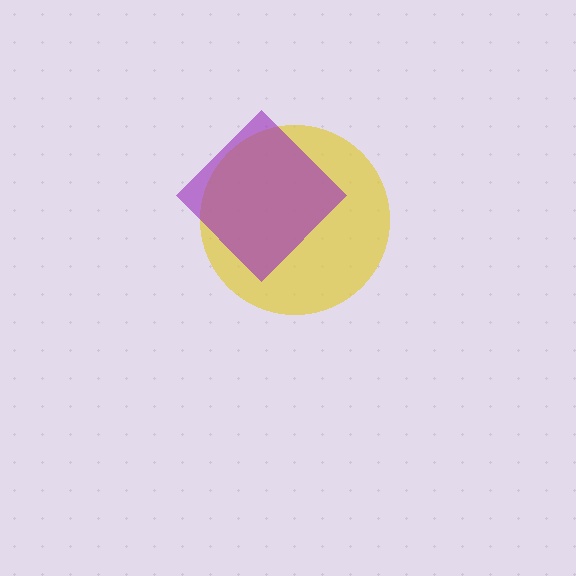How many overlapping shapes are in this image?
There are 2 overlapping shapes in the image.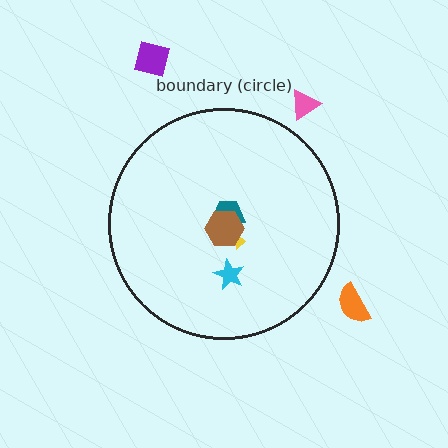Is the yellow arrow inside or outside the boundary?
Inside.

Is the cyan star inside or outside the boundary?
Inside.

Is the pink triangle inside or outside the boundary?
Outside.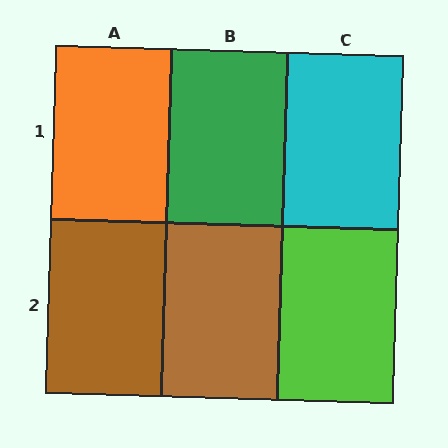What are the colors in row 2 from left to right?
Brown, brown, lime.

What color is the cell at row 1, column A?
Orange.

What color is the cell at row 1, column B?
Green.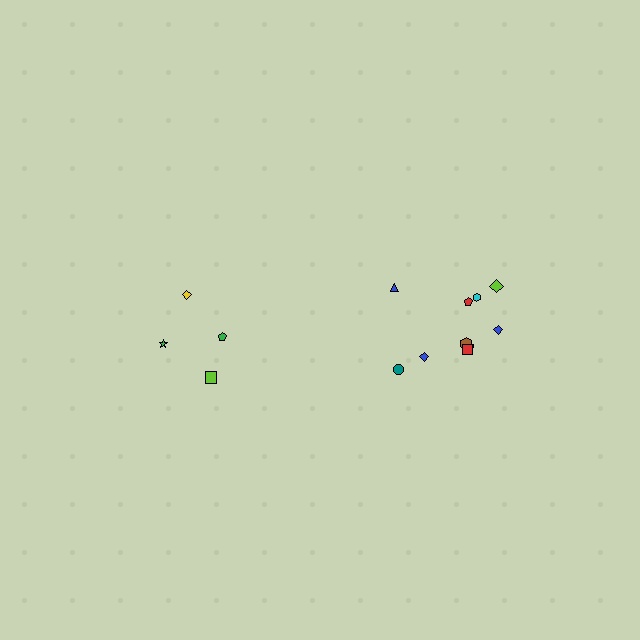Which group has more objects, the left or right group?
The right group.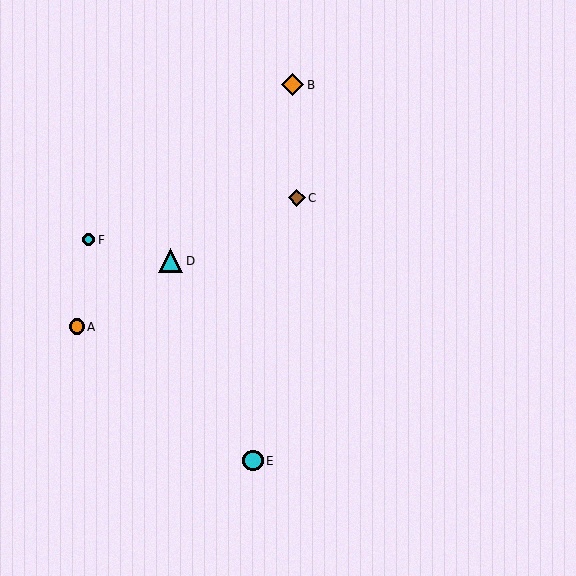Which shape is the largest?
The cyan triangle (labeled D) is the largest.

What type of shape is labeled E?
Shape E is a cyan circle.